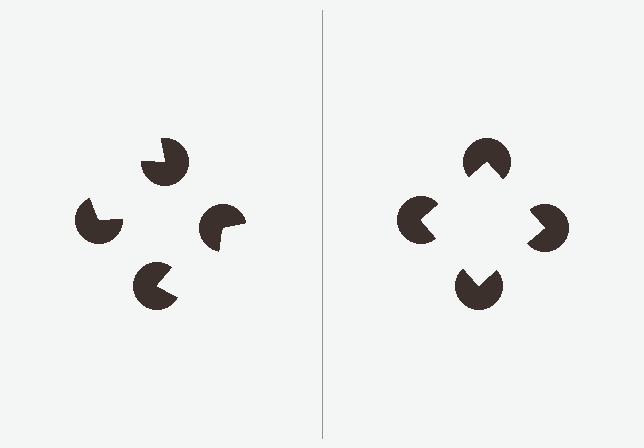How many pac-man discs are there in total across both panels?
8 — 4 on each side.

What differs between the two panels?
The pac-man discs are positioned identically on both sides; only the wedge orientations differ. On the right they align to a square; on the left they are misaligned.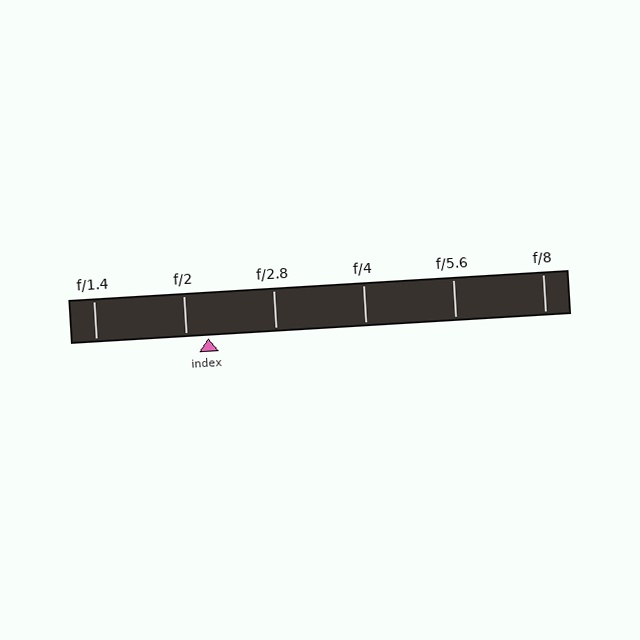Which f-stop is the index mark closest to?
The index mark is closest to f/2.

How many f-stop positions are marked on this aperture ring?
There are 6 f-stop positions marked.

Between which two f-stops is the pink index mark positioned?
The index mark is between f/2 and f/2.8.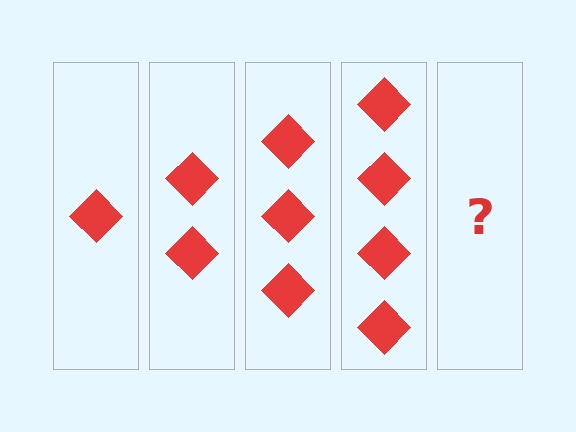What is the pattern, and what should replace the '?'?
The pattern is that each step adds one more diamond. The '?' should be 5 diamonds.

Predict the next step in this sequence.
The next step is 5 diamonds.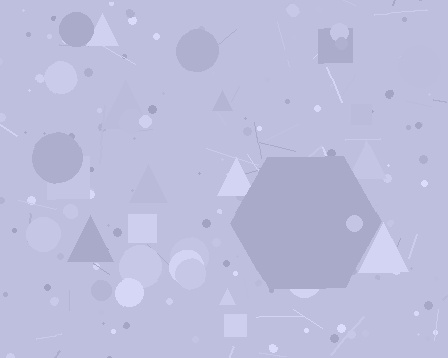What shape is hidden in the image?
A hexagon is hidden in the image.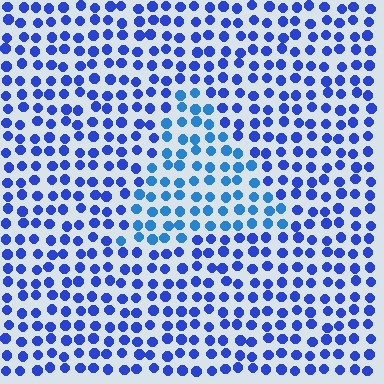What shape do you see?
I see a triangle.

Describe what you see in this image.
The image is filled with small blue elements in a uniform arrangement. A triangle-shaped region is visible where the elements are tinted to a slightly different hue, forming a subtle color boundary.